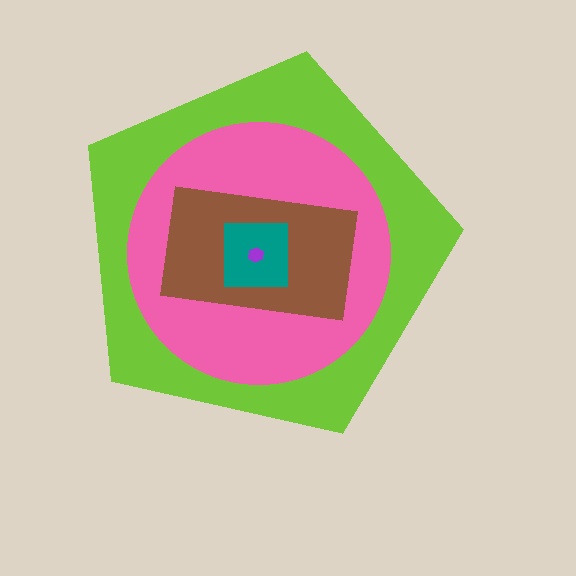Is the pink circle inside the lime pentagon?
Yes.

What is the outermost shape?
The lime pentagon.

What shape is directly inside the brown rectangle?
The teal square.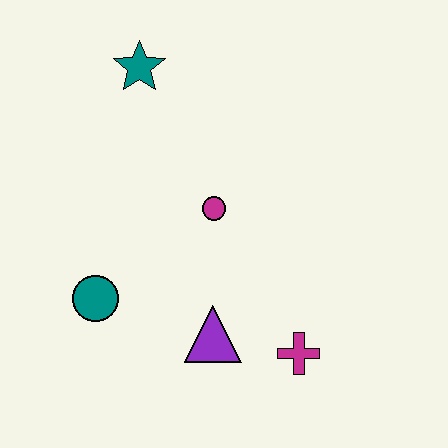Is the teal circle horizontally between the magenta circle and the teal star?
No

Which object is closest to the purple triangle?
The magenta cross is closest to the purple triangle.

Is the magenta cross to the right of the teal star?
Yes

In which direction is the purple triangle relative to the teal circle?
The purple triangle is to the right of the teal circle.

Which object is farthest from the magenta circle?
The magenta cross is farthest from the magenta circle.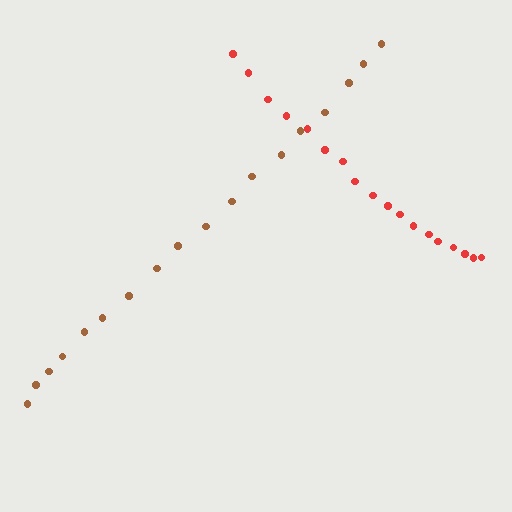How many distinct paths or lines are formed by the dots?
There are 2 distinct paths.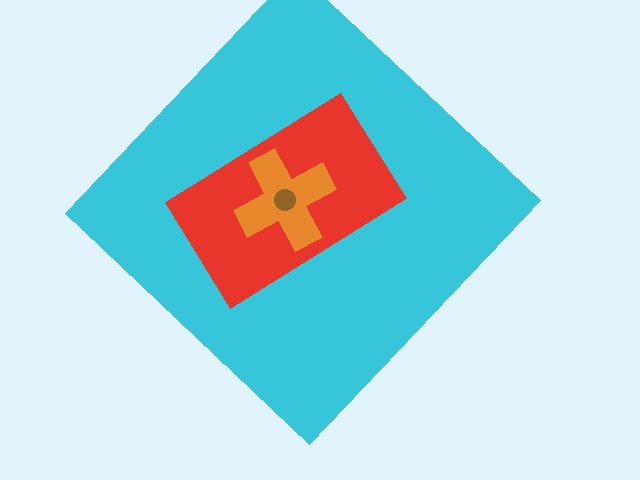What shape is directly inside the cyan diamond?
The red rectangle.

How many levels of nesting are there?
4.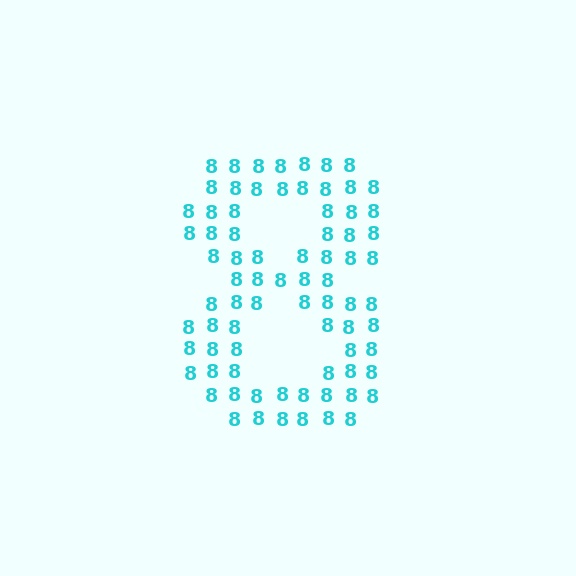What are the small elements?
The small elements are digit 8's.